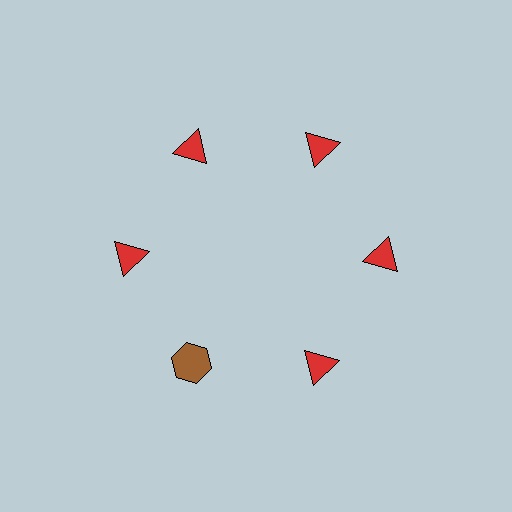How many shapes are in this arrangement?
There are 6 shapes arranged in a ring pattern.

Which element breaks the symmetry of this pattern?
The brown hexagon at roughly the 7 o'clock position breaks the symmetry. All other shapes are red triangles.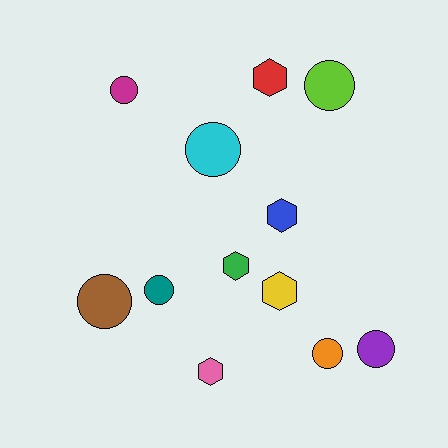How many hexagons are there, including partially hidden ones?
There are 5 hexagons.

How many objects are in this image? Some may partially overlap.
There are 12 objects.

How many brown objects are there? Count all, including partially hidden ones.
There is 1 brown object.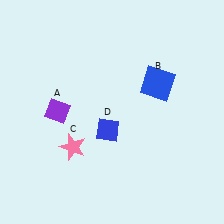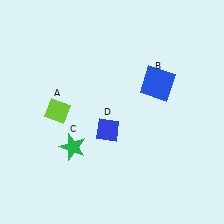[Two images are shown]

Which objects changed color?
A changed from purple to lime. C changed from pink to green.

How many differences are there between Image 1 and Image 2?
There are 2 differences between the two images.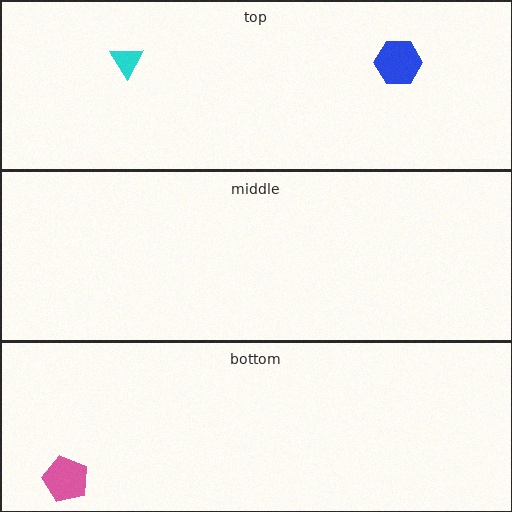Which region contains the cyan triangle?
The top region.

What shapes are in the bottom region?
The pink pentagon.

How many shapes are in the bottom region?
1.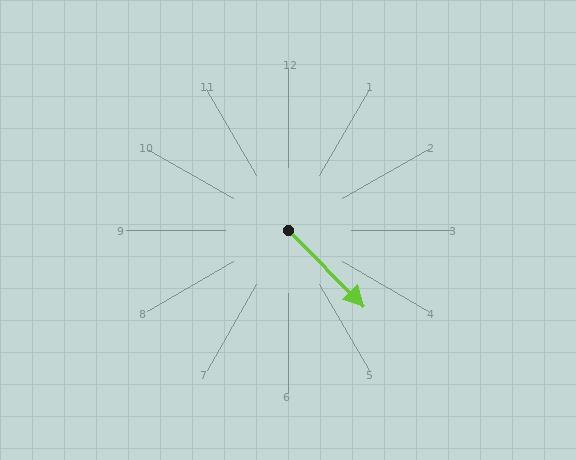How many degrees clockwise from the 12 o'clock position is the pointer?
Approximately 135 degrees.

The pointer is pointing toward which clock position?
Roughly 5 o'clock.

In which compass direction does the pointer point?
Southeast.